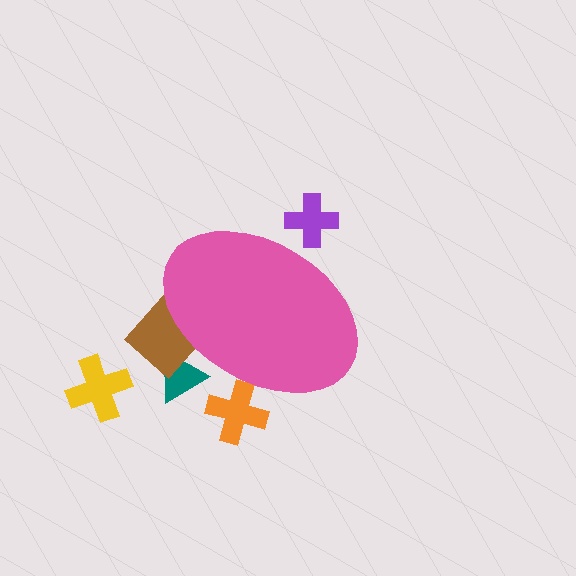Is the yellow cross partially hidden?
No, the yellow cross is fully visible.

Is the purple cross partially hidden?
Yes, the purple cross is partially hidden behind the pink ellipse.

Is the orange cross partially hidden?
Yes, the orange cross is partially hidden behind the pink ellipse.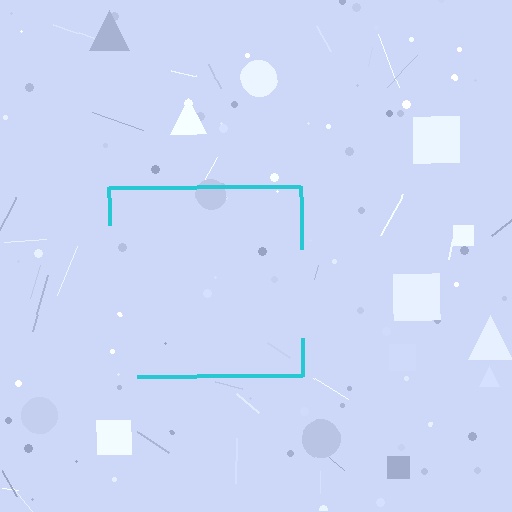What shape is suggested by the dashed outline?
The dashed outline suggests a square.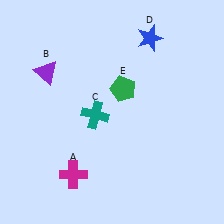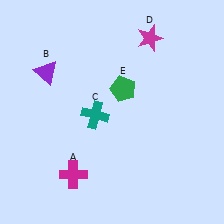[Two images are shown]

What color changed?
The star (D) changed from blue in Image 1 to magenta in Image 2.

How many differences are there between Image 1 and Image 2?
There is 1 difference between the two images.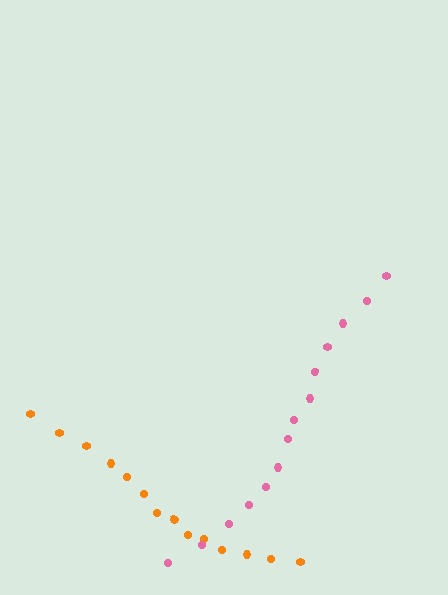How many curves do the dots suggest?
There are 2 distinct paths.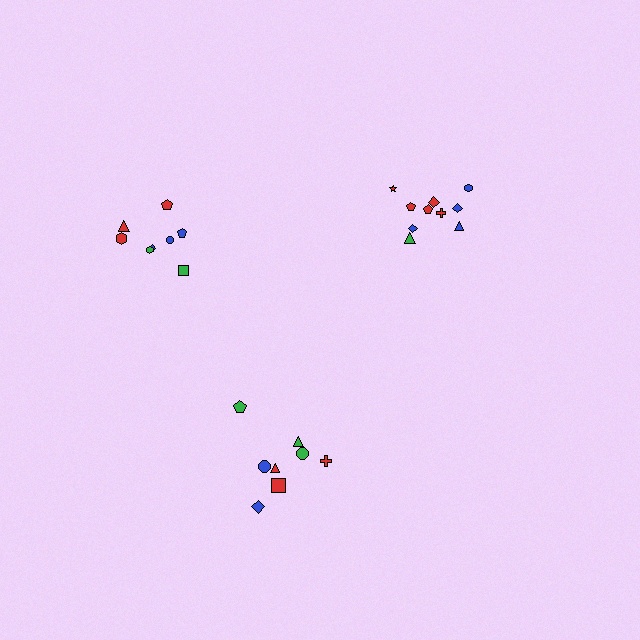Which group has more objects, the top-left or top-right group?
The top-right group.